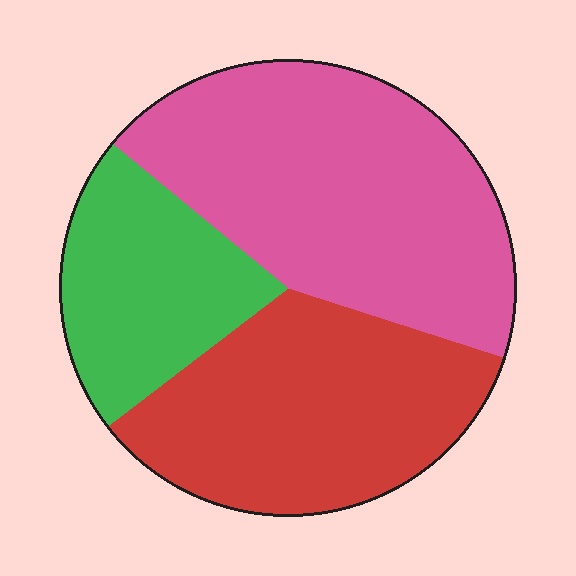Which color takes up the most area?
Pink, at roughly 45%.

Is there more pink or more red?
Pink.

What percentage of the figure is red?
Red covers 35% of the figure.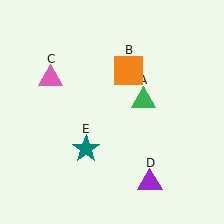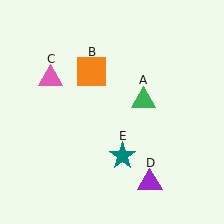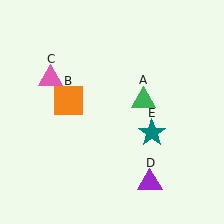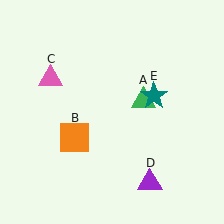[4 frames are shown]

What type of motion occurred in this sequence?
The orange square (object B), teal star (object E) rotated counterclockwise around the center of the scene.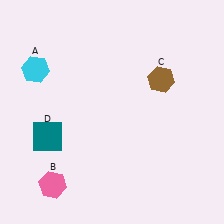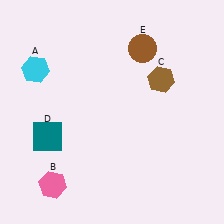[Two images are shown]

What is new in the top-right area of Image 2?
A brown circle (E) was added in the top-right area of Image 2.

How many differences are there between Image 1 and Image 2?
There is 1 difference between the two images.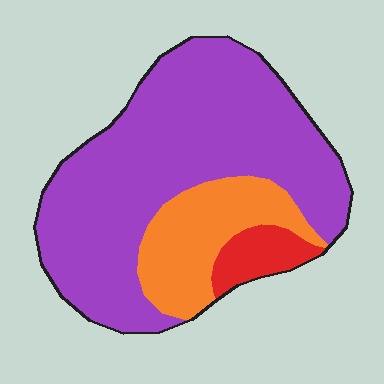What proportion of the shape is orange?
Orange takes up about one fifth (1/5) of the shape.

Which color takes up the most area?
Purple, at roughly 70%.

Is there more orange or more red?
Orange.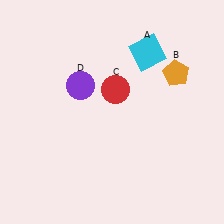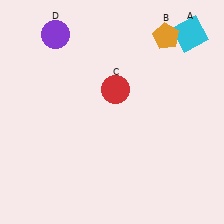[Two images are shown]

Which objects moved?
The objects that moved are: the cyan square (A), the orange pentagon (B), the purple circle (D).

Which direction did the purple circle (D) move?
The purple circle (D) moved up.